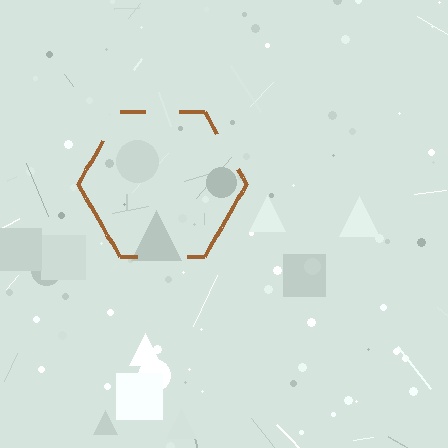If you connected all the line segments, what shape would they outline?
They would outline a hexagon.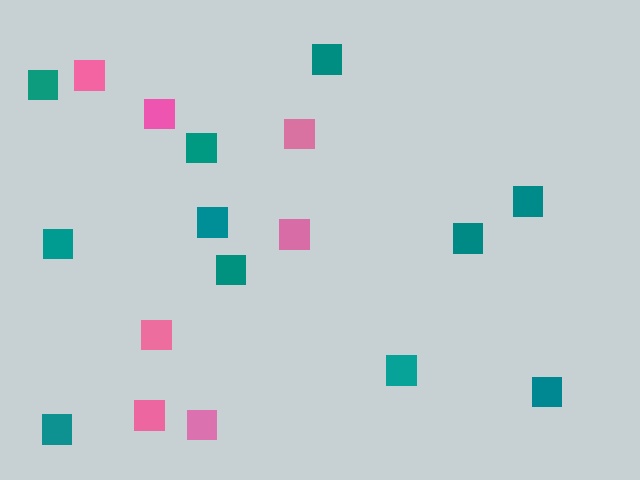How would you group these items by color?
There are 2 groups: one group of teal squares (11) and one group of pink squares (7).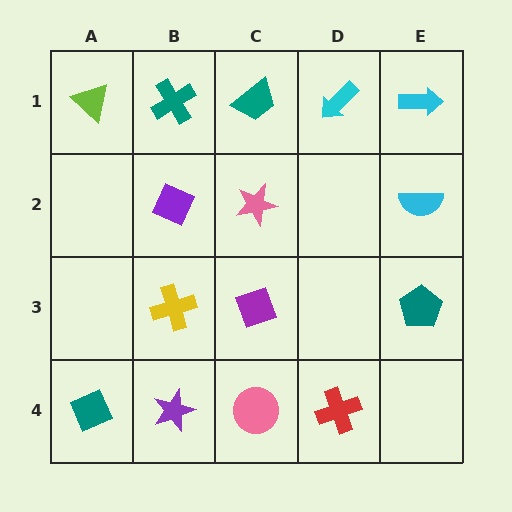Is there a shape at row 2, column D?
No, that cell is empty.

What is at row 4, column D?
A red cross.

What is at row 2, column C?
A pink star.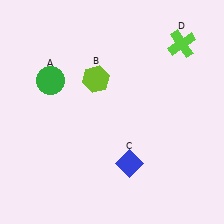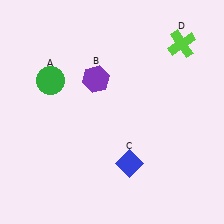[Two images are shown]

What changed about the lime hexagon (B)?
In Image 1, B is lime. In Image 2, it changed to purple.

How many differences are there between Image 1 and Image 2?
There is 1 difference between the two images.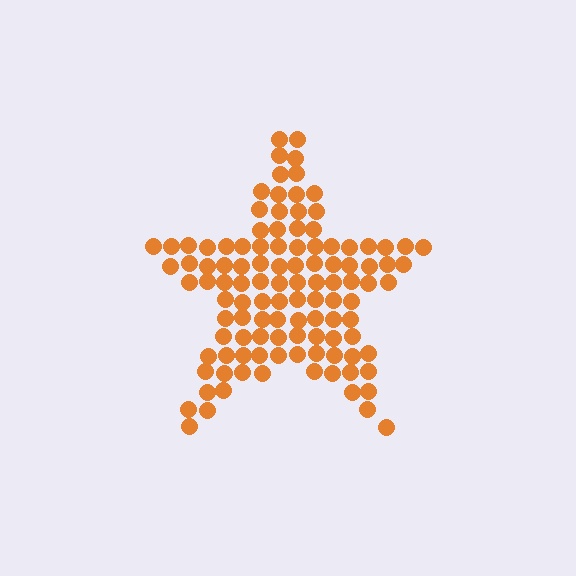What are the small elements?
The small elements are circles.